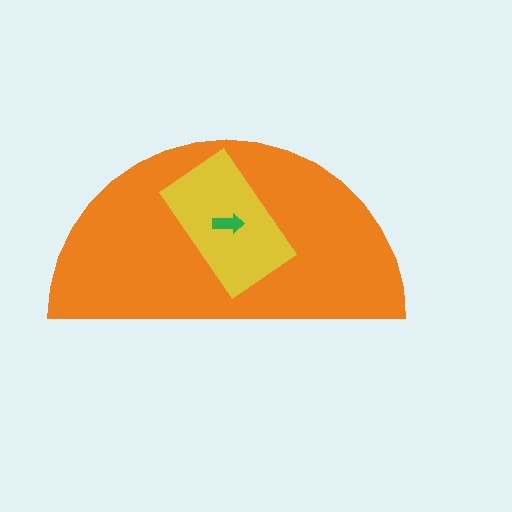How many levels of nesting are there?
3.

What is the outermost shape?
The orange semicircle.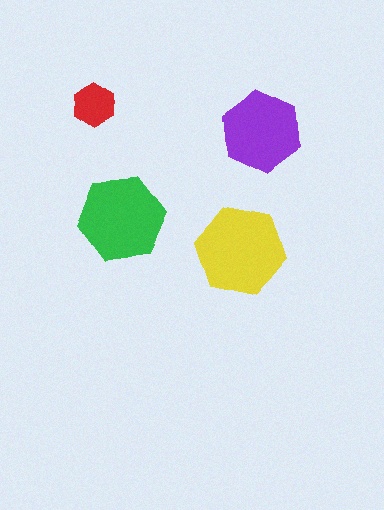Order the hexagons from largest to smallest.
the yellow one, the green one, the purple one, the red one.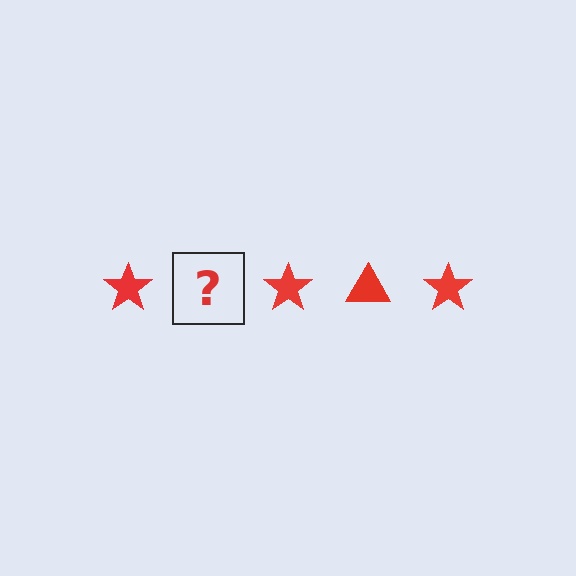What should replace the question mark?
The question mark should be replaced with a red triangle.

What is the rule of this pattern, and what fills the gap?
The rule is that the pattern cycles through star, triangle shapes in red. The gap should be filled with a red triangle.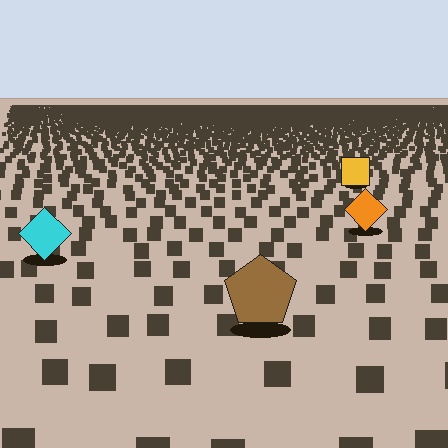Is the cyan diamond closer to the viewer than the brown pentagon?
No. The brown pentagon is closer — you can tell from the texture gradient: the ground texture is coarser near it.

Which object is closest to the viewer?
The brown pentagon is closest. The texture marks near it are larger and more spread out.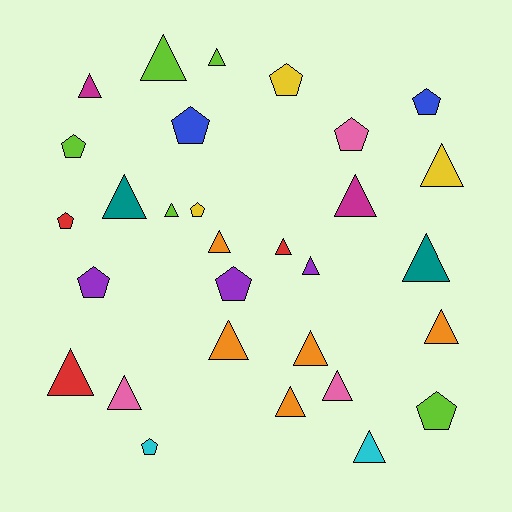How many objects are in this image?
There are 30 objects.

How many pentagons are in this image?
There are 11 pentagons.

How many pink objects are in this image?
There are 3 pink objects.